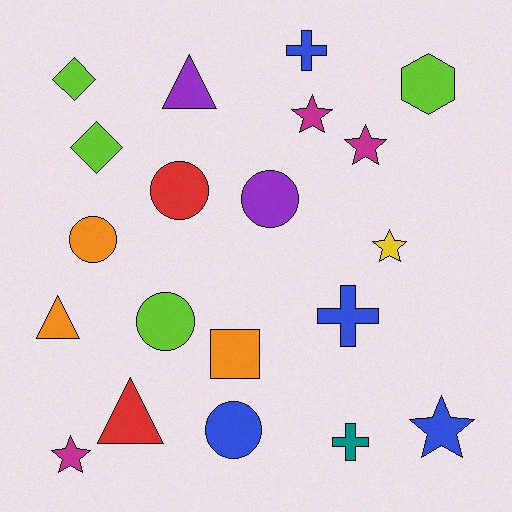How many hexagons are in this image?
There is 1 hexagon.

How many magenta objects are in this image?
There are 3 magenta objects.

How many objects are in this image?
There are 20 objects.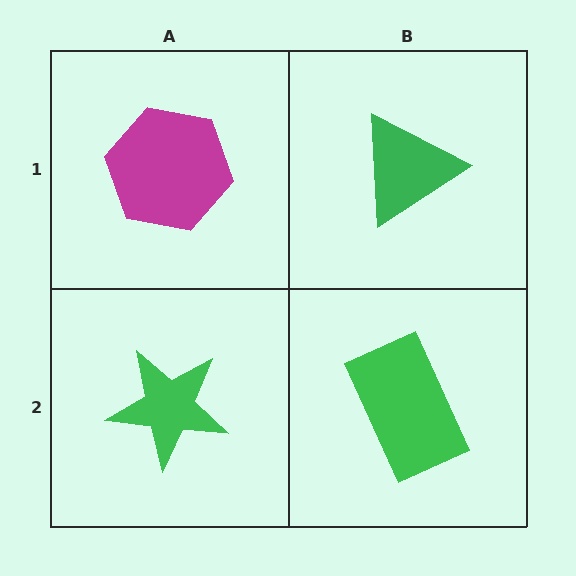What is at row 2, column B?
A green rectangle.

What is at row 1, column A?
A magenta hexagon.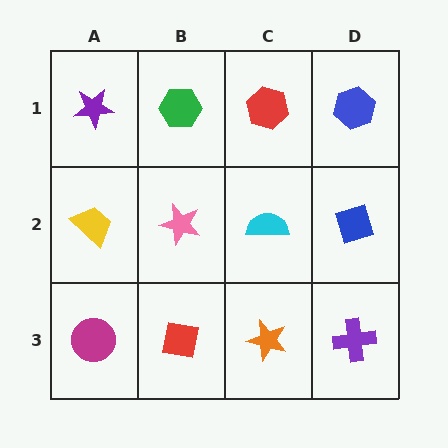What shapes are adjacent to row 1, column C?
A cyan semicircle (row 2, column C), a green hexagon (row 1, column B), a blue hexagon (row 1, column D).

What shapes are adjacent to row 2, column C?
A red hexagon (row 1, column C), an orange star (row 3, column C), a pink star (row 2, column B), a blue diamond (row 2, column D).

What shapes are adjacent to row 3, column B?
A pink star (row 2, column B), a magenta circle (row 3, column A), an orange star (row 3, column C).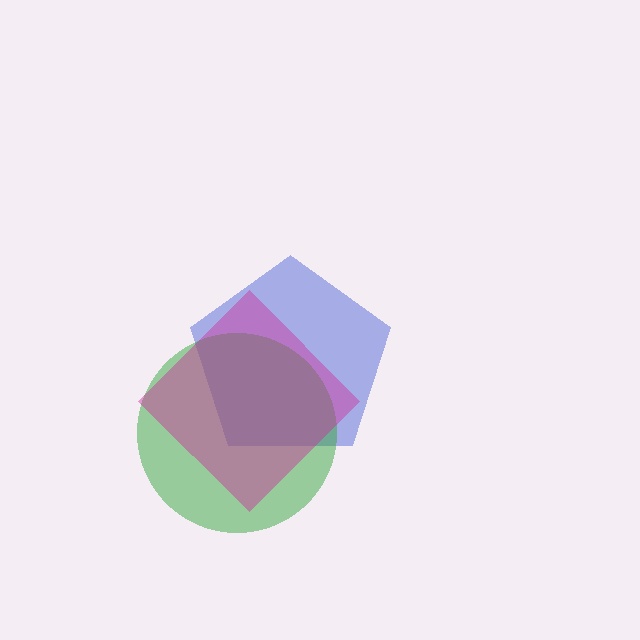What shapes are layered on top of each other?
The layered shapes are: a blue pentagon, a green circle, a magenta diamond.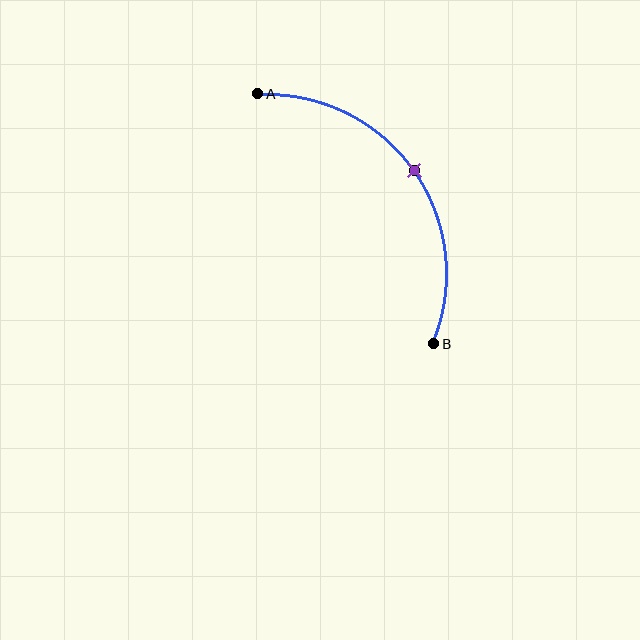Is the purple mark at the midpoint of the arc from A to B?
Yes. The purple mark lies on the arc at equal arc-length from both A and B — it is the arc midpoint.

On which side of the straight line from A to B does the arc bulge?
The arc bulges above and to the right of the straight line connecting A and B.